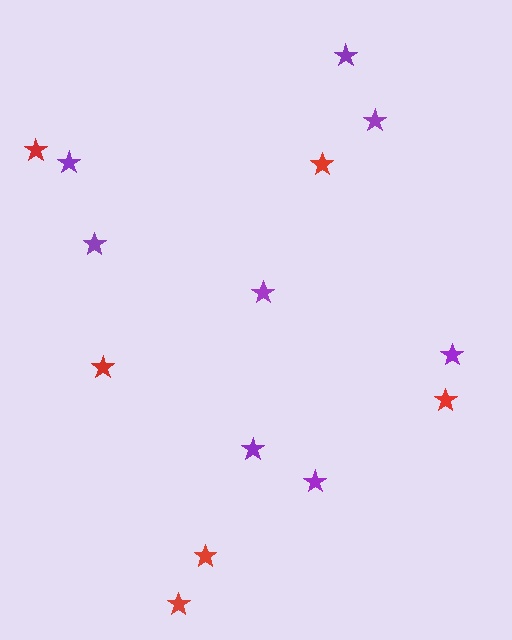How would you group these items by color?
There are 2 groups: one group of purple stars (8) and one group of red stars (6).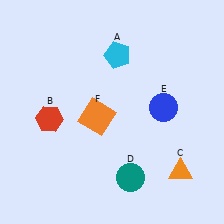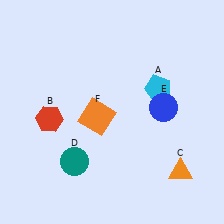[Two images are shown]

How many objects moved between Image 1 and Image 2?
2 objects moved between the two images.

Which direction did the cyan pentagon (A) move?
The cyan pentagon (A) moved right.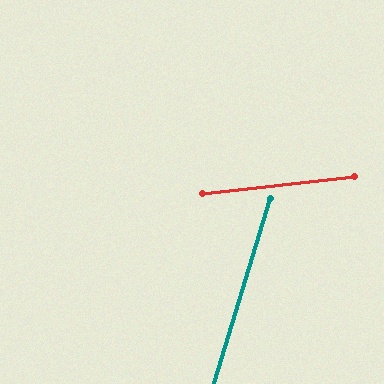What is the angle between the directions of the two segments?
Approximately 67 degrees.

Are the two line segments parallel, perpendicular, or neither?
Neither parallel nor perpendicular — they differ by about 67°.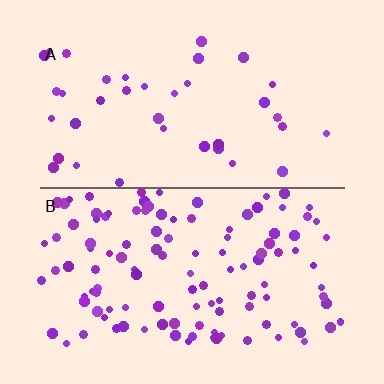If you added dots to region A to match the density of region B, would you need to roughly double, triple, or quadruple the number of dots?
Approximately triple.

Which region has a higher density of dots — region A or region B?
B (the bottom).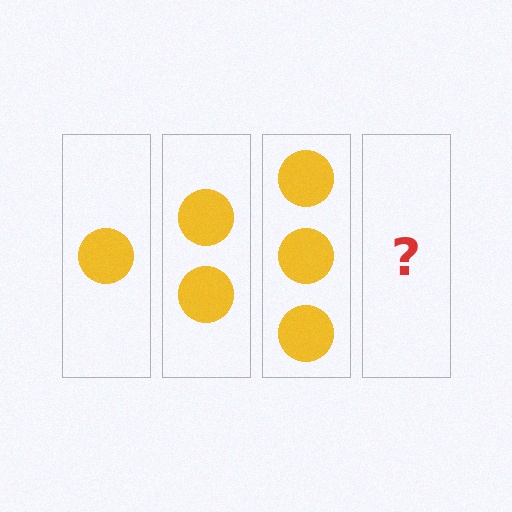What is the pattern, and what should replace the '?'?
The pattern is that each step adds one more circle. The '?' should be 4 circles.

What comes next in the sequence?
The next element should be 4 circles.